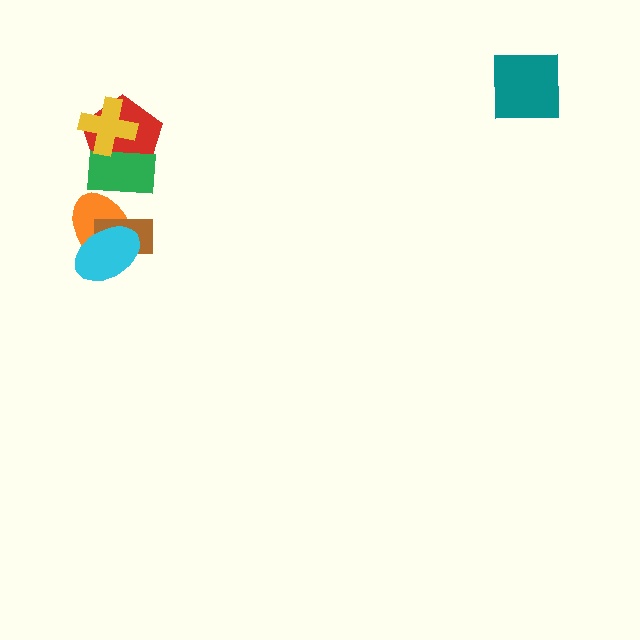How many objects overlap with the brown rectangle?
2 objects overlap with the brown rectangle.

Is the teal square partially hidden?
No, no other shape covers it.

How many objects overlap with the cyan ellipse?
2 objects overlap with the cyan ellipse.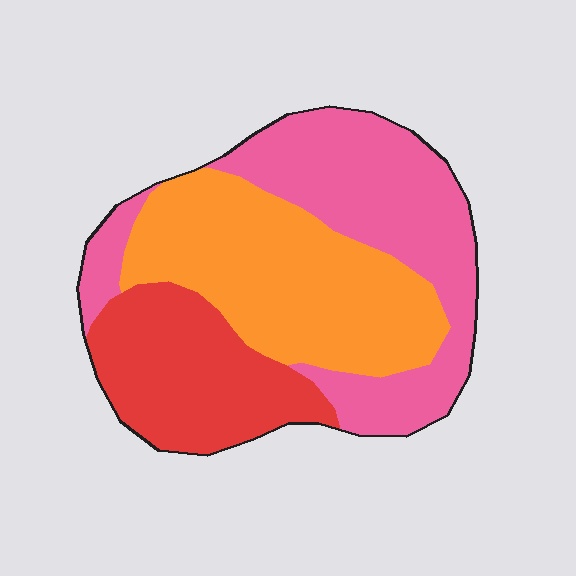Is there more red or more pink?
Pink.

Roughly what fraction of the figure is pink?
Pink covers 38% of the figure.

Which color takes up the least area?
Red, at roughly 25%.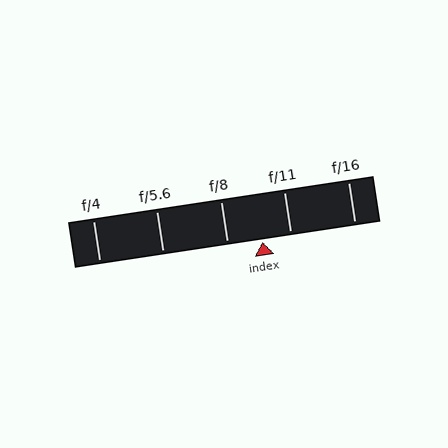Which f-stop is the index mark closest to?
The index mark is closest to f/11.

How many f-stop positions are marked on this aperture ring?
There are 5 f-stop positions marked.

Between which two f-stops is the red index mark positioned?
The index mark is between f/8 and f/11.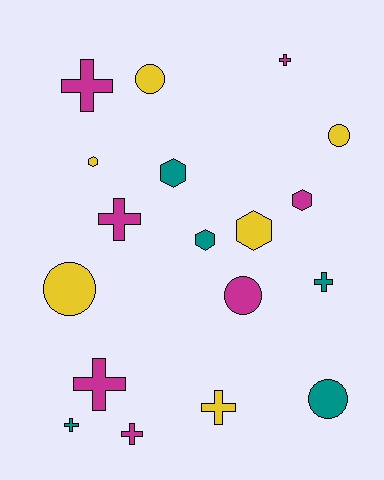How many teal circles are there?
There is 1 teal circle.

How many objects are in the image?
There are 18 objects.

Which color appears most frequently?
Magenta, with 7 objects.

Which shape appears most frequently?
Cross, with 8 objects.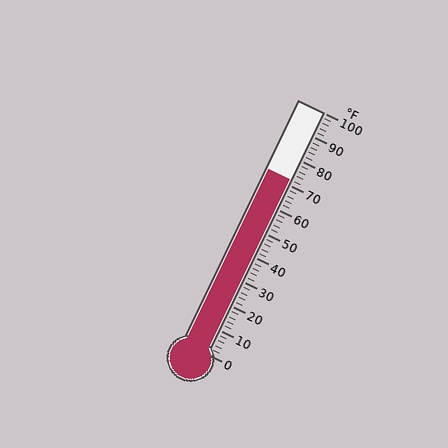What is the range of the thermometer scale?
The thermometer scale ranges from 0°F to 100°F.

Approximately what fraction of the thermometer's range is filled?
The thermometer is filled to approximately 70% of its range.